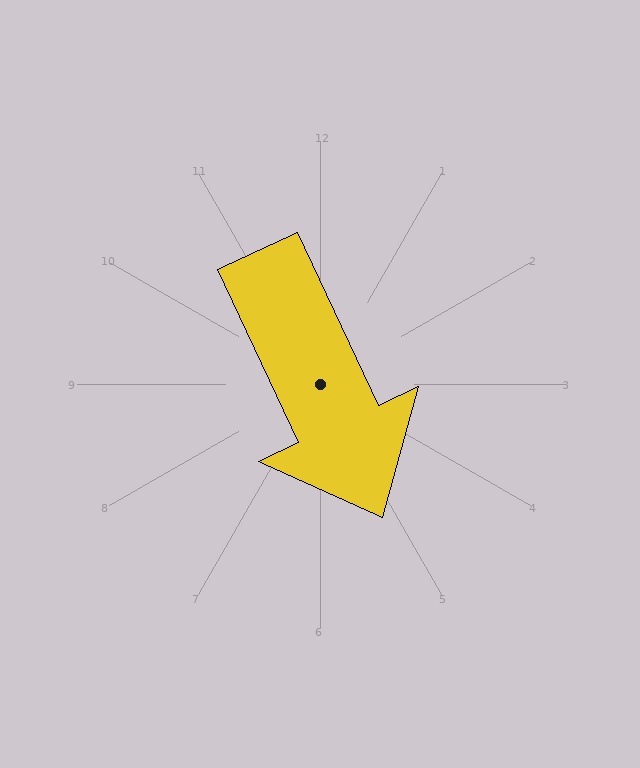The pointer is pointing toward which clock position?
Roughly 5 o'clock.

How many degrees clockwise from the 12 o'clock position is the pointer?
Approximately 155 degrees.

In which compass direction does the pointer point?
Southeast.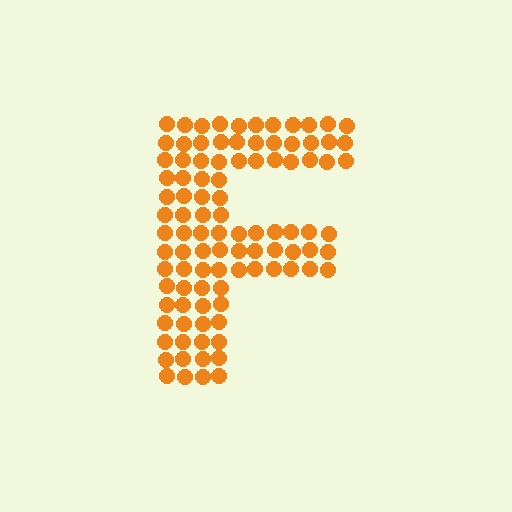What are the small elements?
The small elements are circles.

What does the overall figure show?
The overall figure shows the letter F.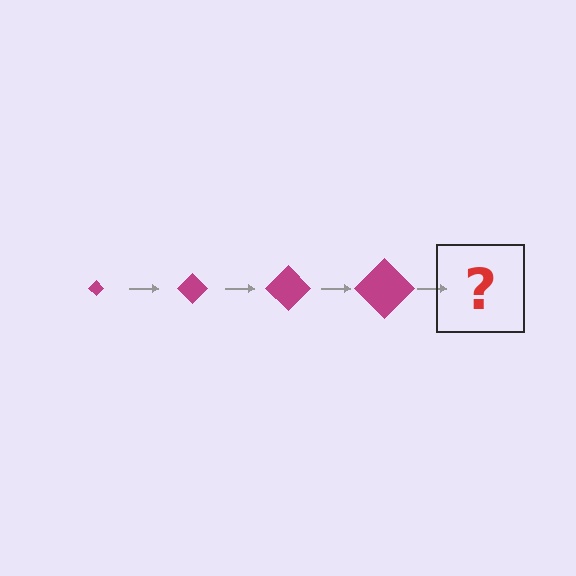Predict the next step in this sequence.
The next step is a magenta diamond, larger than the previous one.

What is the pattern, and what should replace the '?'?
The pattern is that the diamond gets progressively larger each step. The '?' should be a magenta diamond, larger than the previous one.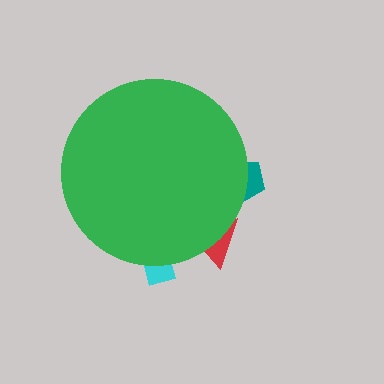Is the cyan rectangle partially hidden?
Yes, the cyan rectangle is partially hidden behind the green circle.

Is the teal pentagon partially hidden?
Yes, the teal pentagon is partially hidden behind the green circle.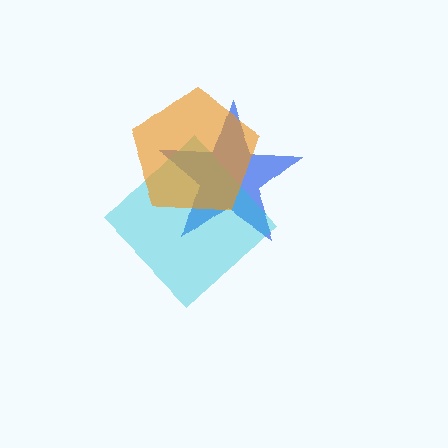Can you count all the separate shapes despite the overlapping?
Yes, there are 3 separate shapes.